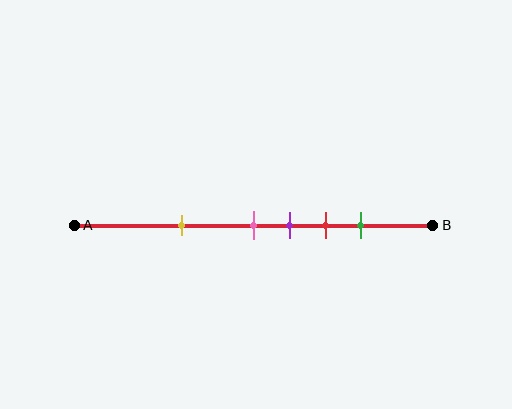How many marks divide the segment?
There are 5 marks dividing the segment.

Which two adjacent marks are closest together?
The pink and purple marks are the closest adjacent pair.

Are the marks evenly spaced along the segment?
No, the marks are not evenly spaced.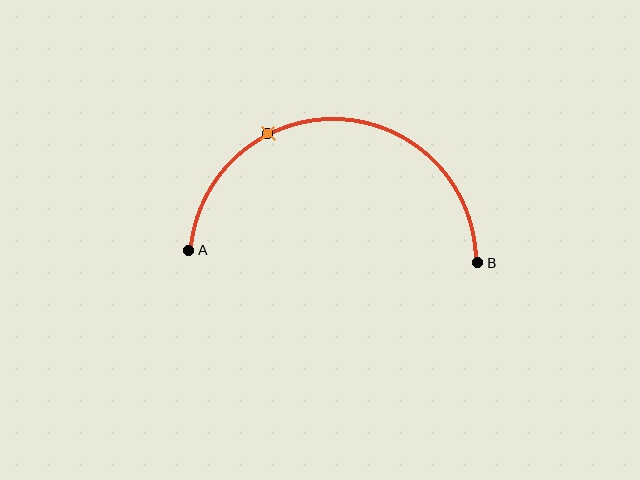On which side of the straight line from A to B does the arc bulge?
The arc bulges above the straight line connecting A and B.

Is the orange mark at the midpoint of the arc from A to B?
No. The orange mark lies on the arc but is closer to endpoint A. The arc midpoint would be at the point on the curve equidistant along the arc from both A and B.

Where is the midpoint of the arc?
The arc midpoint is the point on the curve farthest from the straight line joining A and B. It sits above that line.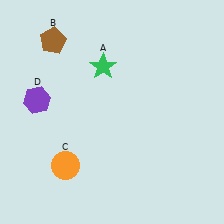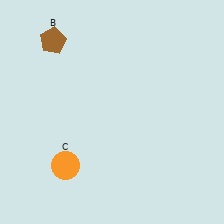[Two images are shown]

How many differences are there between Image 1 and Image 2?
There are 2 differences between the two images.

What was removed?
The green star (A), the purple hexagon (D) were removed in Image 2.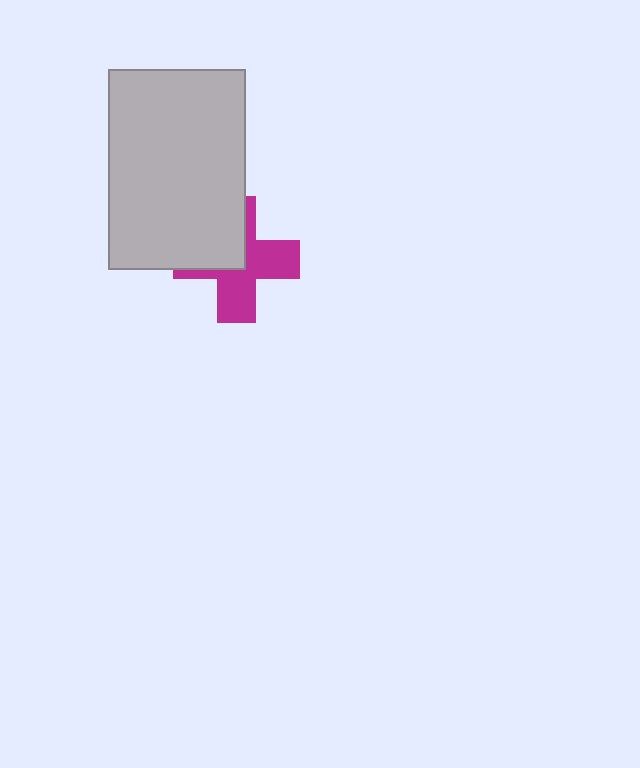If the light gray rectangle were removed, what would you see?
You would see the complete magenta cross.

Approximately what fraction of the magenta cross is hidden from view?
Roughly 40% of the magenta cross is hidden behind the light gray rectangle.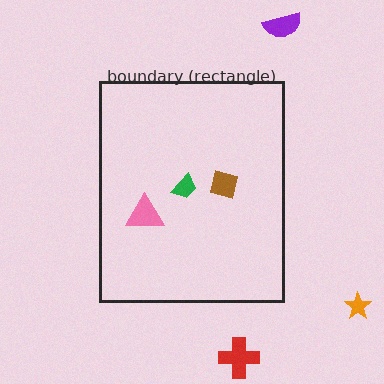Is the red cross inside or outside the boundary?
Outside.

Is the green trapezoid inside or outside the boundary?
Inside.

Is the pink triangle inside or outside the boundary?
Inside.